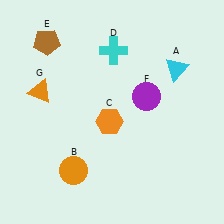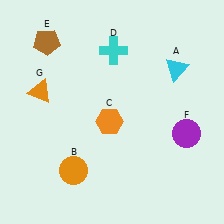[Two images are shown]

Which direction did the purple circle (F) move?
The purple circle (F) moved right.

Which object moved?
The purple circle (F) moved right.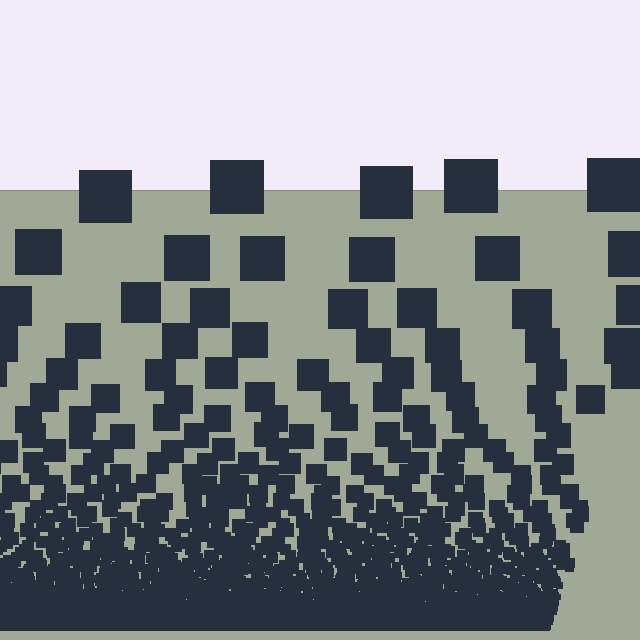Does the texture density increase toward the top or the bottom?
Density increases toward the bottom.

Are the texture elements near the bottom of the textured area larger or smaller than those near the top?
Smaller. The gradient is inverted — elements near the bottom are smaller and denser.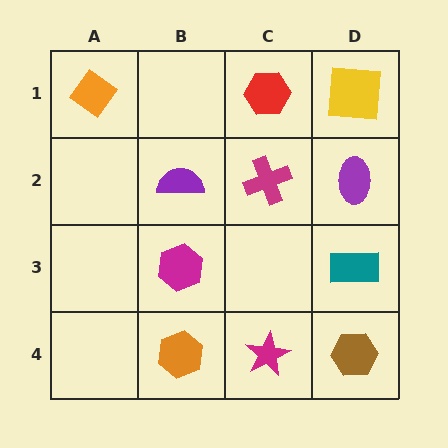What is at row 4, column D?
A brown hexagon.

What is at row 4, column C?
A magenta star.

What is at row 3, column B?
A magenta hexagon.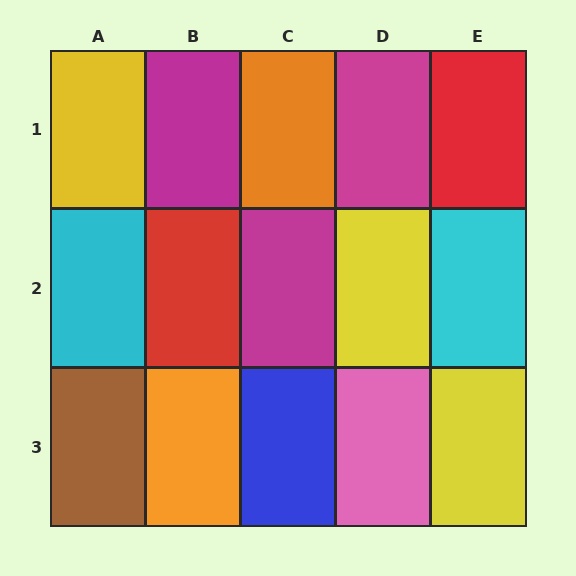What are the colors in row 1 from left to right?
Yellow, magenta, orange, magenta, red.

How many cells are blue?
1 cell is blue.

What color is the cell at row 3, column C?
Blue.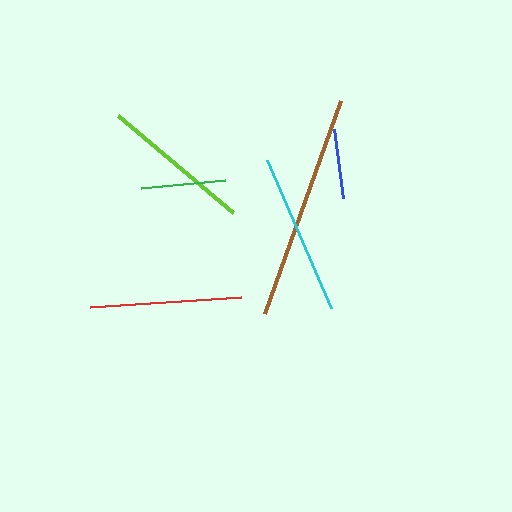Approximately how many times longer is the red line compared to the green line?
The red line is approximately 1.8 times the length of the green line.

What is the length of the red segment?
The red segment is approximately 152 pixels long.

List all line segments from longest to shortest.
From longest to shortest: brown, cyan, red, lime, green, blue.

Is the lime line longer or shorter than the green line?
The lime line is longer than the green line.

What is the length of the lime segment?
The lime segment is approximately 151 pixels long.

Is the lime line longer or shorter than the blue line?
The lime line is longer than the blue line.